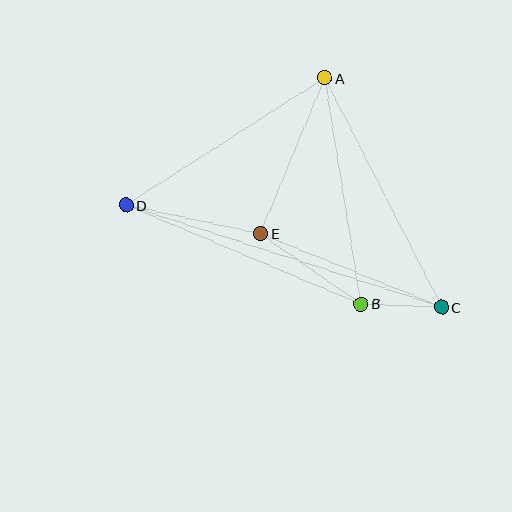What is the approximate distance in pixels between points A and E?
The distance between A and E is approximately 168 pixels.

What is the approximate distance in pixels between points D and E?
The distance between D and E is approximately 137 pixels.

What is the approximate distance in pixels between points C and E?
The distance between C and E is approximately 196 pixels.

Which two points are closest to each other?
Points B and C are closest to each other.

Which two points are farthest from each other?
Points C and D are farthest from each other.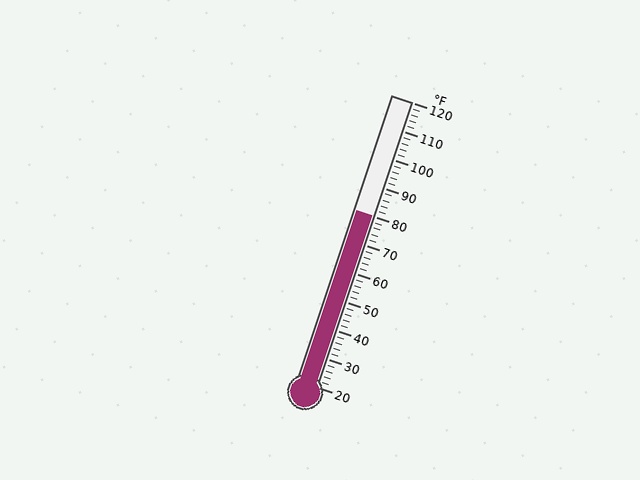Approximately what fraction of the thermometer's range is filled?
The thermometer is filled to approximately 60% of its range.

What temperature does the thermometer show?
The thermometer shows approximately 80°F.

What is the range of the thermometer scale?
The thermometer scale ranges from 20°F to 120°F.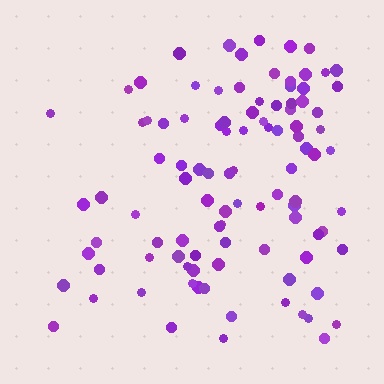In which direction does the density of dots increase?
From left to right, with the right side densest.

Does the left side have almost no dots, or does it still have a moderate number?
Still a moderate number, just noticeably fewer than the right.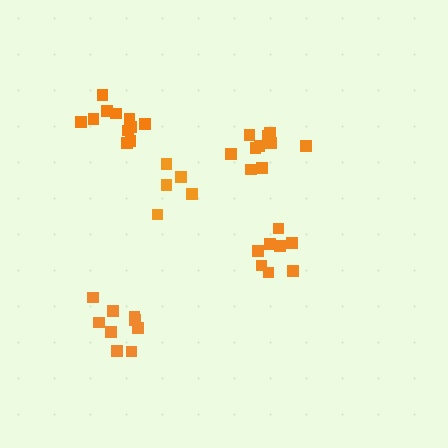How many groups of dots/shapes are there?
There are 5 groups.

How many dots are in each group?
Group 1: 11 dots, Group 2: 5 dots, Group 3: 8 dots, Group 4: 11 dots, Group 5: 9 dots (44 total).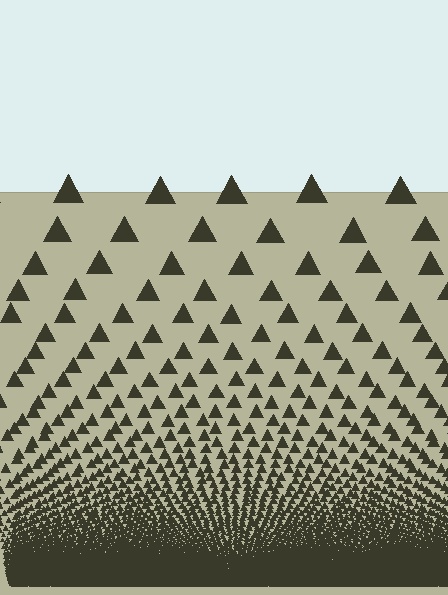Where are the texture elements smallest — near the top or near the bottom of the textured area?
Near the bottom.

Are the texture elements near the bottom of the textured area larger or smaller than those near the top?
Smaller. The gradient is inverted — elements near the bottom are smaller and denser.